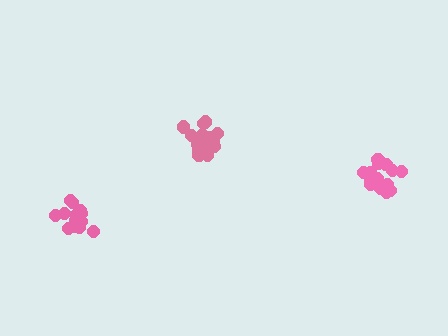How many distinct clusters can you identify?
There are 3 distinct clusters.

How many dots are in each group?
Group 1: 17 dots, Group 2: 17 dots, Group 3: 14 dots (48 total).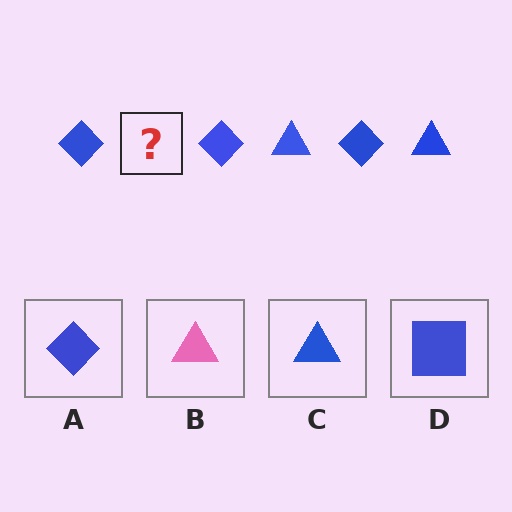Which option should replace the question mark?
Option C.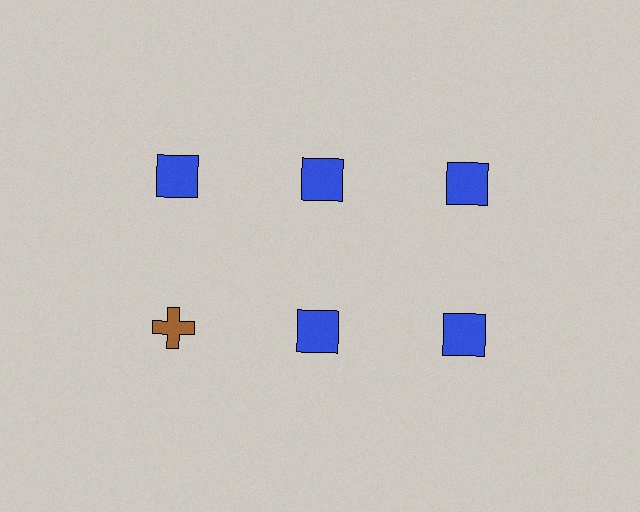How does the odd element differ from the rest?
It differs in both color (brown instead of blue) and shape (cross instead of square).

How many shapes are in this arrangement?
There are 6 shapes arranged in a grid pattern.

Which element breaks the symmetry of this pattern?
The brown cross in the second row, leftmost column breaks the symmetry. All other shapes are blue squares.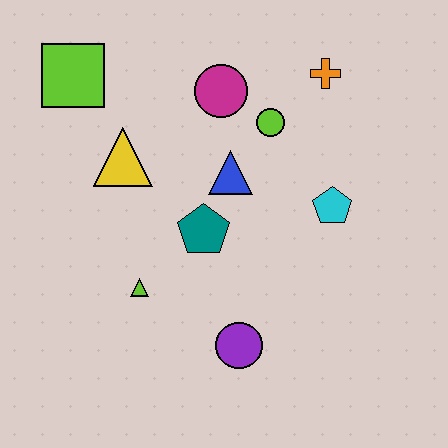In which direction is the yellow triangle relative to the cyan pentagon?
The yellow triangle is to the left of the cyan pentagon.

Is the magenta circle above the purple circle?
Yes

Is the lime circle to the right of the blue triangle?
Yes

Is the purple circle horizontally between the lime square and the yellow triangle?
No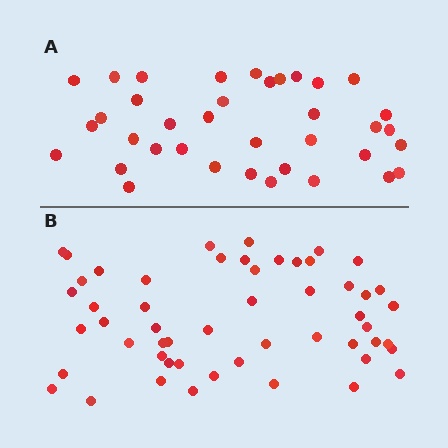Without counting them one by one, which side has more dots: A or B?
Region B (the bottom region) has more dots.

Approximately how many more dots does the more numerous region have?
Region B has approximately 15 more dots than region A.